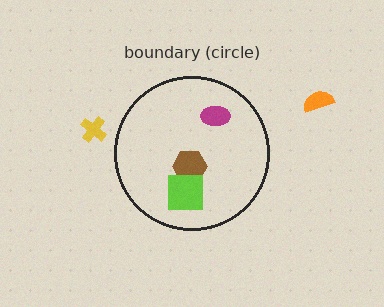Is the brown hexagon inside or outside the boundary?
Inside.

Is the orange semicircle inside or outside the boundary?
Outside.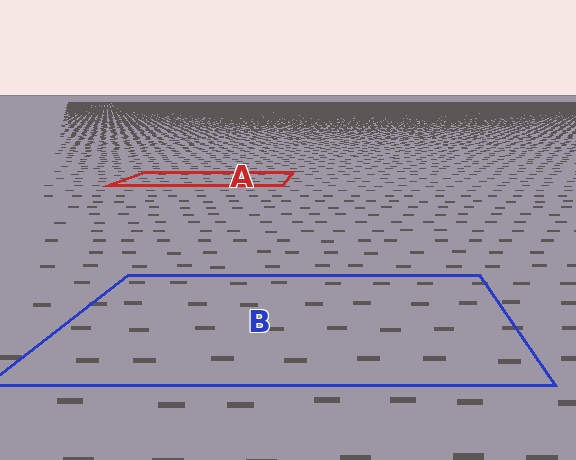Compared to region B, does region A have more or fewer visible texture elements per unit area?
Region A has more texture elements per unit area — they are packed more densely because it is farther away.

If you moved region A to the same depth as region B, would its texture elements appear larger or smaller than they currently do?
They would appear larger. At a closer depth, the same texture elements are projected at a bigger on-screen size.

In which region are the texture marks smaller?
The texture marks are smaller in region A, because it is farther away.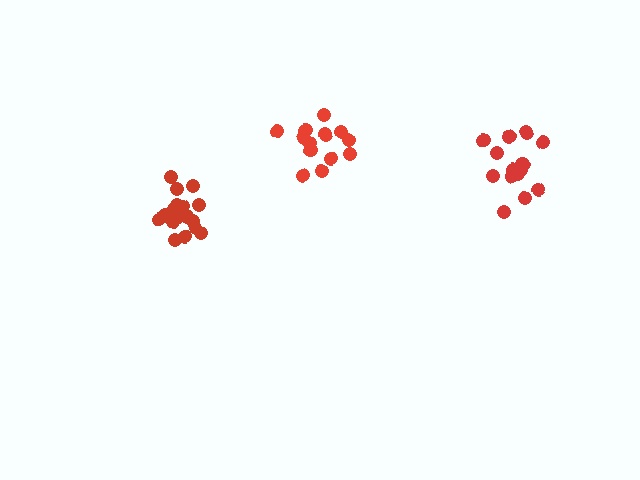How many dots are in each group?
Group 1: 13 dots, Group 2: 14 dots, Group 3: 17 dots (44 total).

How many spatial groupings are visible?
There are 3 spatial groupings.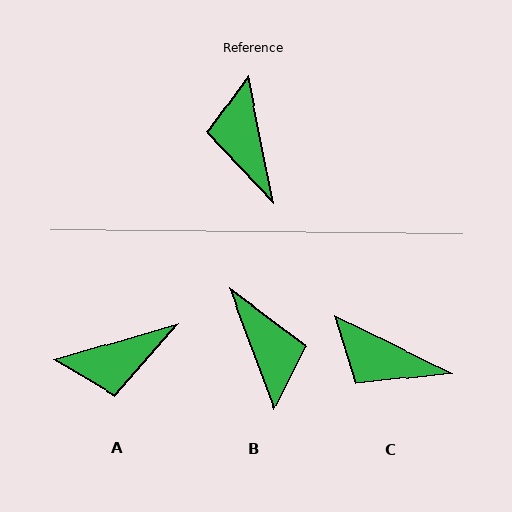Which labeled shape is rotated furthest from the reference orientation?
B, about 170 degrees away.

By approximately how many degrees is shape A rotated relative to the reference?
Approximately 95 degrees counter-clockwise.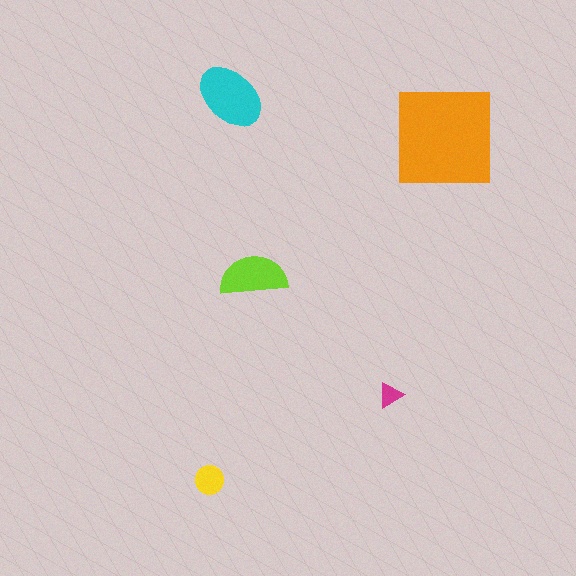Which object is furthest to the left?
The yellow circle is leftmost.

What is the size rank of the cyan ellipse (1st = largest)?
2nd.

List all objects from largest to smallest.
The orange square, the cyan ellipse, the lime semicircle, the yellow circle, the magenta triangle.